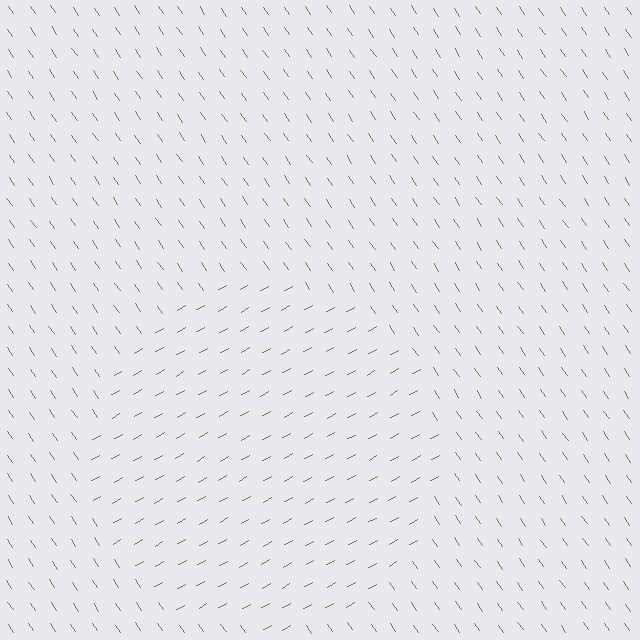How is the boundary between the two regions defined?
The boundary is defined purely by a change in line orientation (approximately 84 degrees difference). All lines are the same color and thickness.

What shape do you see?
I see a circle.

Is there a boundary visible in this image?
Yes, there is a texture boundary formed by a change in line orientation.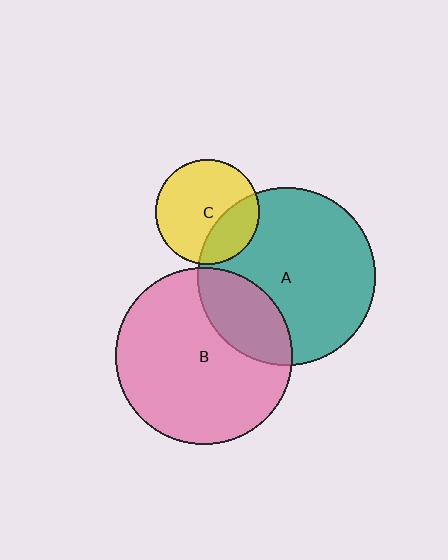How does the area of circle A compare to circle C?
Approximately 2.9 times.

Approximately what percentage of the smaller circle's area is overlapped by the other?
Approximately 25%.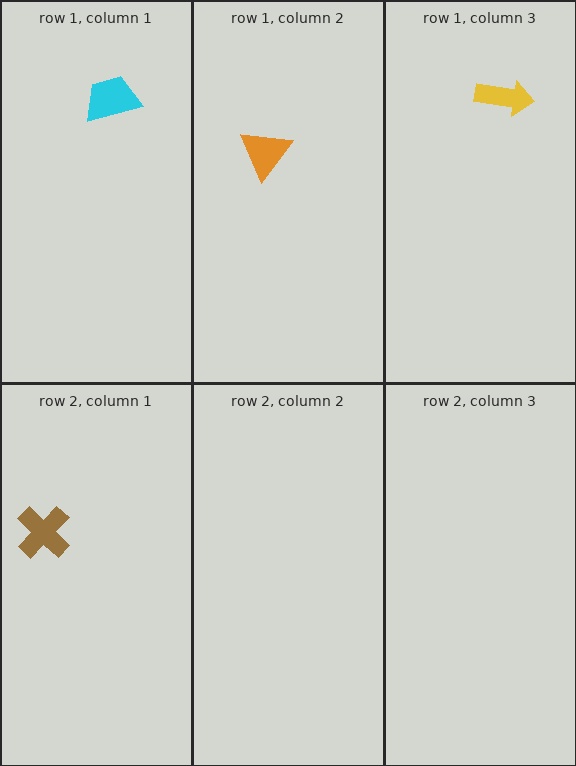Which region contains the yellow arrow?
The row 1, column 3 region.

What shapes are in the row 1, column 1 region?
The cyan trapezoid.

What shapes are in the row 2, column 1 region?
The brown cross.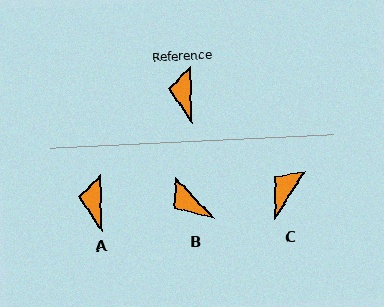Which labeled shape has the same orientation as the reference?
A.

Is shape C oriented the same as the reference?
No, it is off by about 34 degrees.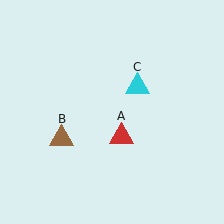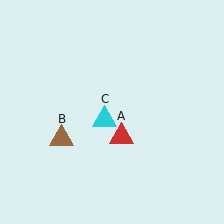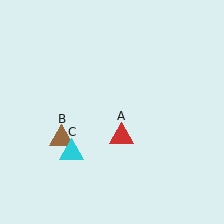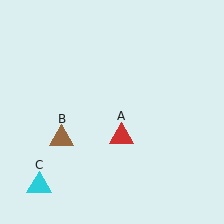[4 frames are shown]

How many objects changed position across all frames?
1 object changed position: cyan triangle (object C).